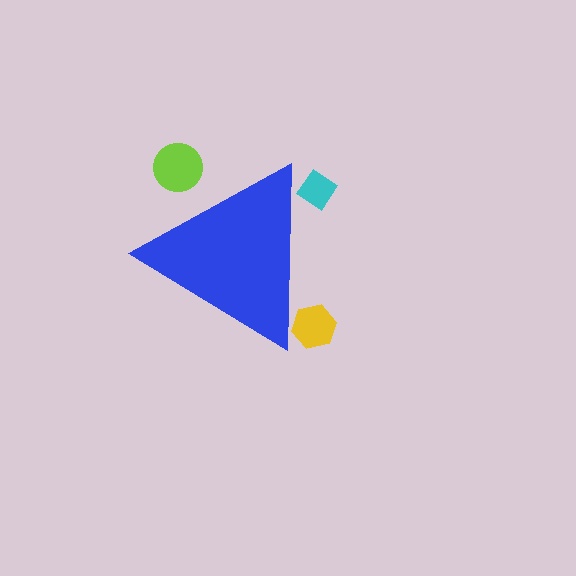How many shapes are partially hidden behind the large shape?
3 shapes are partially hidden.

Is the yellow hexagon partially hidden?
Yes, the yellow hexagon is partially hidden behind the blue triangle.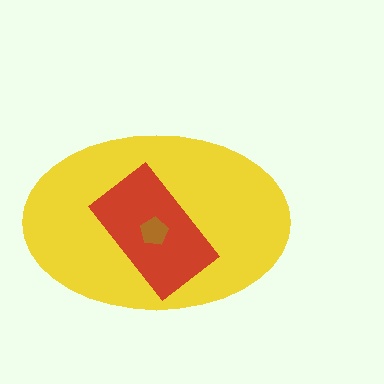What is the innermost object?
The brown pentagon.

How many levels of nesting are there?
3.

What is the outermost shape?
The yellow ellipse.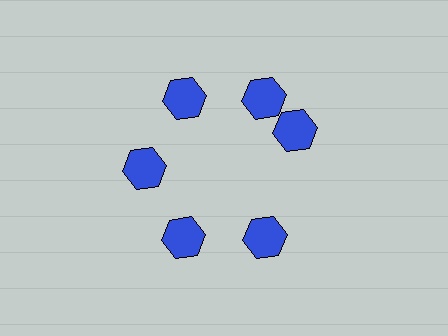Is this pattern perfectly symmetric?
No. The 6 blue hexagons are arranged in a ring, but one element near the 3 o'clock position is rotated out of alignment along the ring, breaking the 6-fold rotational symmetry.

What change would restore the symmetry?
The symmetry would be restored by rotating it back into even spacing with its neighbors so that all 6 hexagons sit at equal angles and equal distance from the center.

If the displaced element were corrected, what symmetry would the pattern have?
It would have 6-fold rotational symmetry — the pattern would map onto itself every 60 degrees.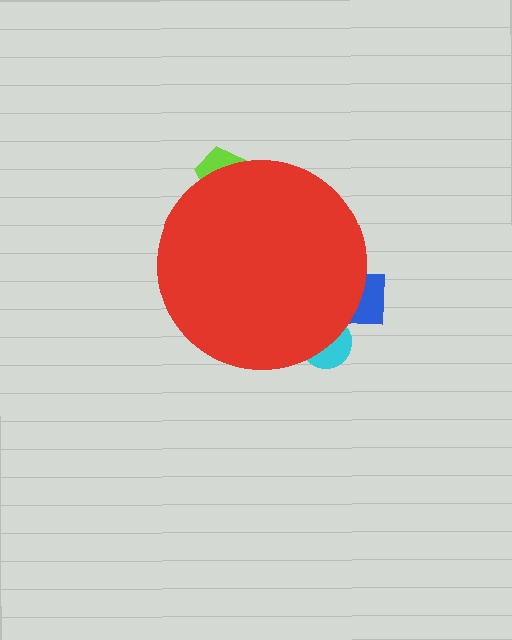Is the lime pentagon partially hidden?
Yes, the lime pentagon is partially hidden behind the red circle.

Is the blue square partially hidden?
Yes, the blue square is partially hidden behind the red circle.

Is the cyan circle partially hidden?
Yes, the cyan circle is partially hidden behind the red circle.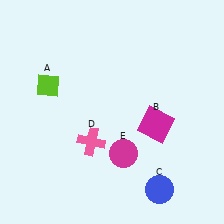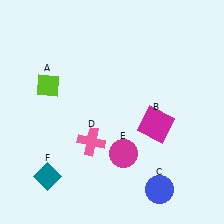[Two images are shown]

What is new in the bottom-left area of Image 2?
A teal diamond (F) was added in the bottom-left area of Image 2.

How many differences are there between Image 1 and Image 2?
There is 1 difference between the two images.